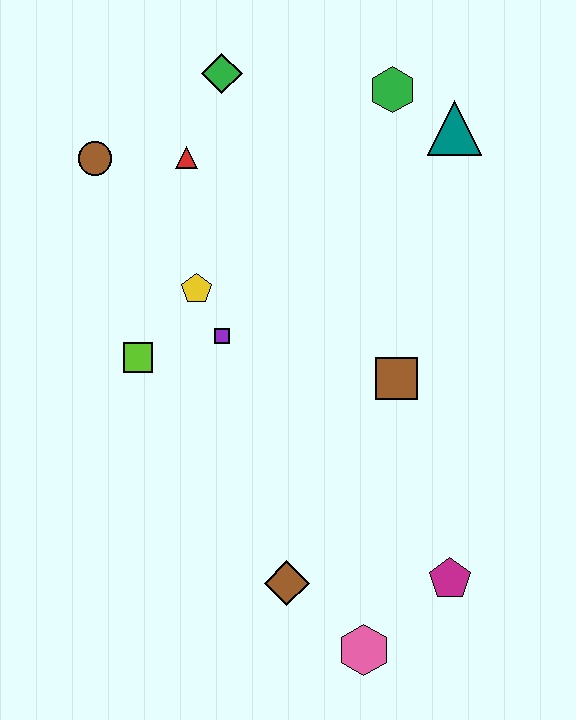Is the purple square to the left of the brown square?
Yes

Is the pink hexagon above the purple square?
No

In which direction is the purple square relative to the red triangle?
The purple square is below the red triangle.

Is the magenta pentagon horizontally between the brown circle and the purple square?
No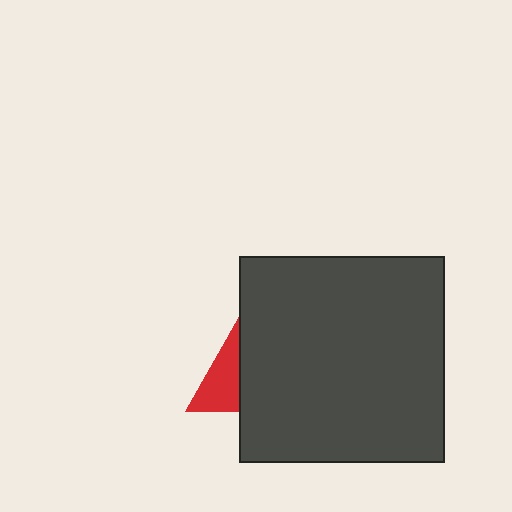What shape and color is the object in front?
The object in front is a dark gray square.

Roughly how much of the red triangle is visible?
A small part of it is visible (roughly 43%).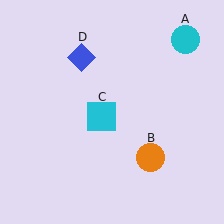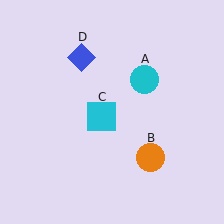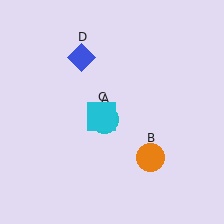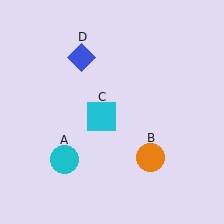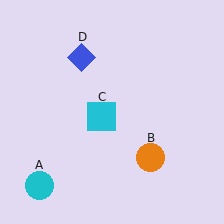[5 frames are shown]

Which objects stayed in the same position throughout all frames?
Orange circle (object B) and cyan square (object C) and blue diamond (object D) remained stationary.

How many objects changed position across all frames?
1 object changed position: cyan circle (object A).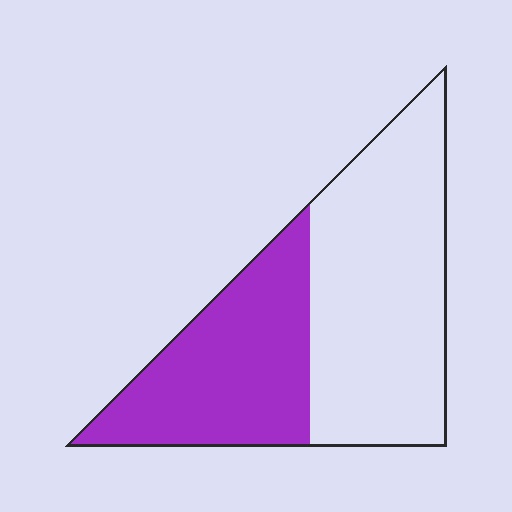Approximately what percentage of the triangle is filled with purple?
Approximately 40%.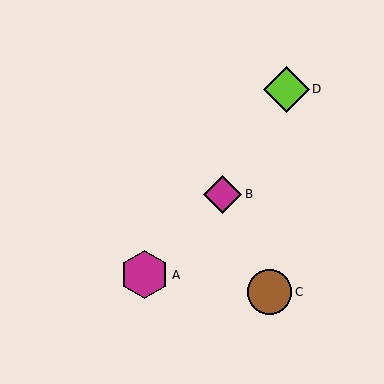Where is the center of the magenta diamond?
The center of the magenta diamond is at (222, 194).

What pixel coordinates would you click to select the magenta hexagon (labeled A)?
Click at (145, 275) to select the magenta hexagon A.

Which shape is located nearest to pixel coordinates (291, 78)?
The lime diamond (labeled D) at (286, 89) is nearest to that location.